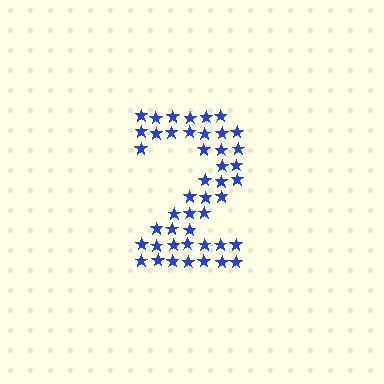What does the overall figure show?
The overall figure shows the digit 2.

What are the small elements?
The small elements are stars.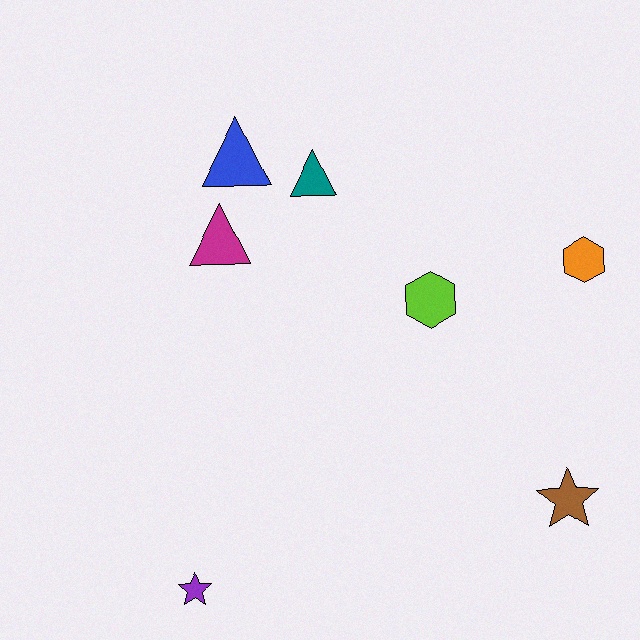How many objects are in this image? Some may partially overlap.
There are 7 objects.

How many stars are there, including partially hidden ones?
There are 2 stars.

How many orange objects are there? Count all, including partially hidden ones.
There is 1 orange object.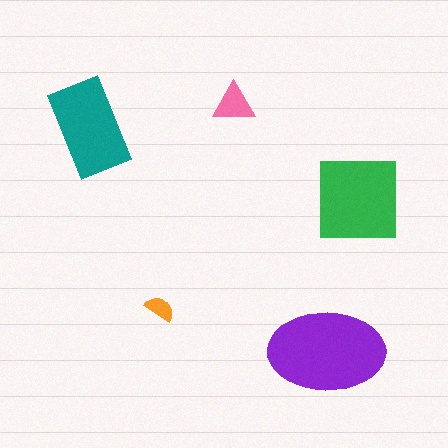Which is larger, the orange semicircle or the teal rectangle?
The teal rectangle.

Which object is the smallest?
The orange semicircle.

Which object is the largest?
The purple ellipse.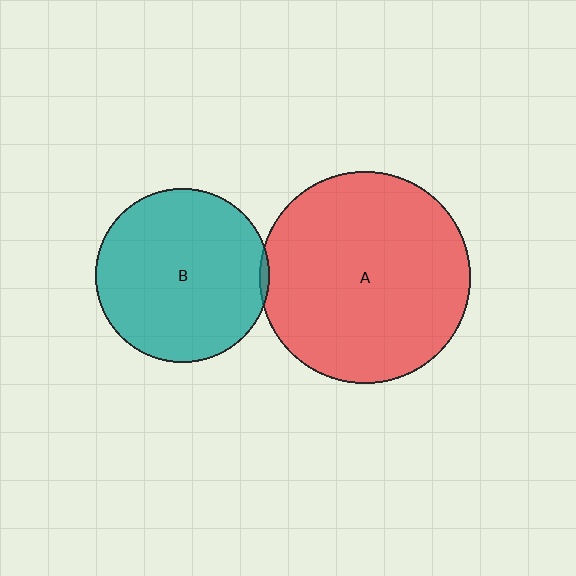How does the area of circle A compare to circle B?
Approximately 1.5 times.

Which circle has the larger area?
Circle A (red).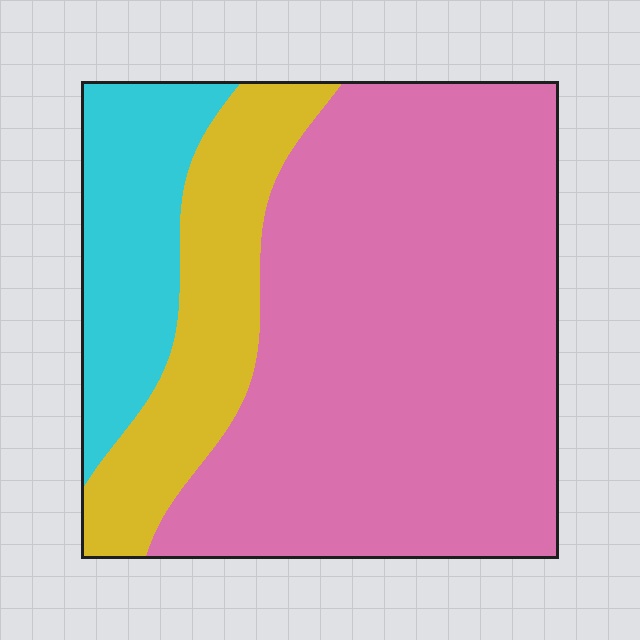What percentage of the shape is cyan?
Cyan covers about 15% of the shape.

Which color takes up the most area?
Pink, at roughly 65%.